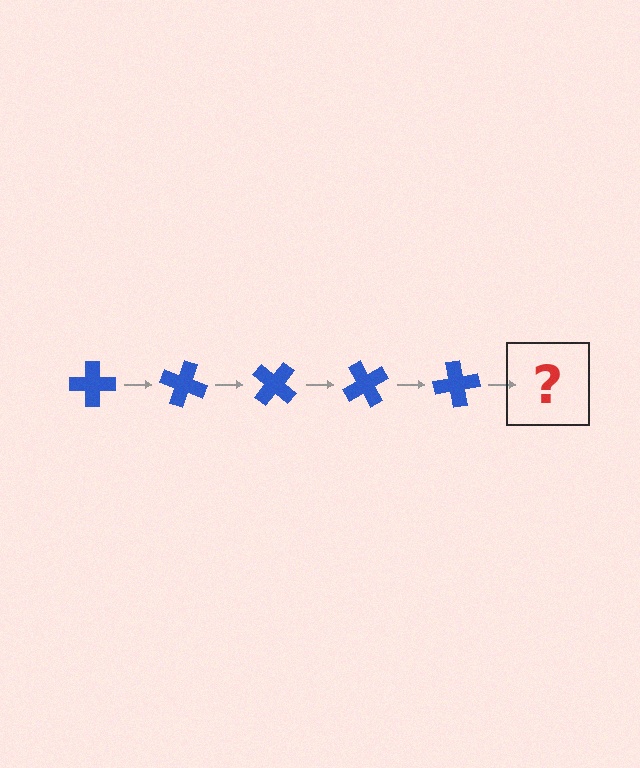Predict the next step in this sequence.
The next step is a blue cross rotated 100 degrees.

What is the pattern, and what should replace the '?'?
The pattern is that the cross rotates 20 degrees each step. The '?' should be a blue cross rotated 100 degrees.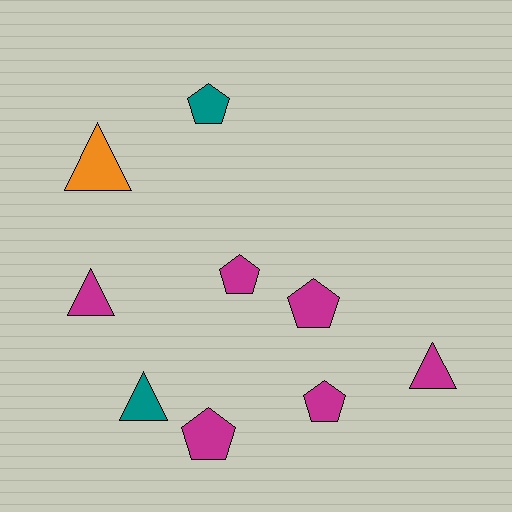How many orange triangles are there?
There is 1 orange triangle.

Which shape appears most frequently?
Pentagon, with 5 objects.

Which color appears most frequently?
Magenta, with 6 objects.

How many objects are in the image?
There are 9 objects.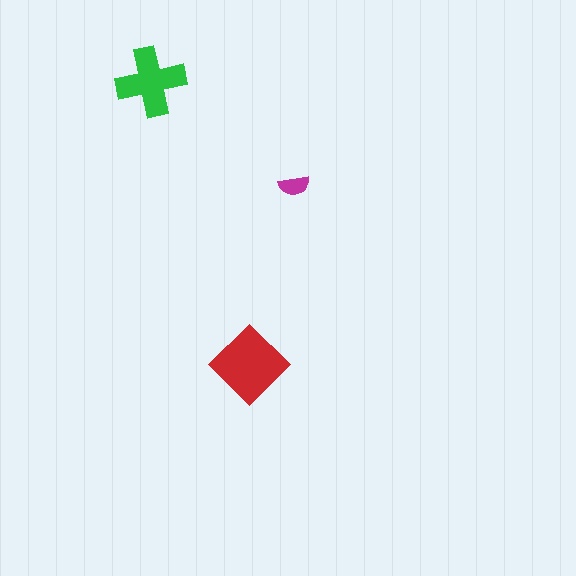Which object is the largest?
The red diamond.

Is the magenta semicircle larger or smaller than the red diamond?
Smaller.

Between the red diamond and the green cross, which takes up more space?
The red diamond.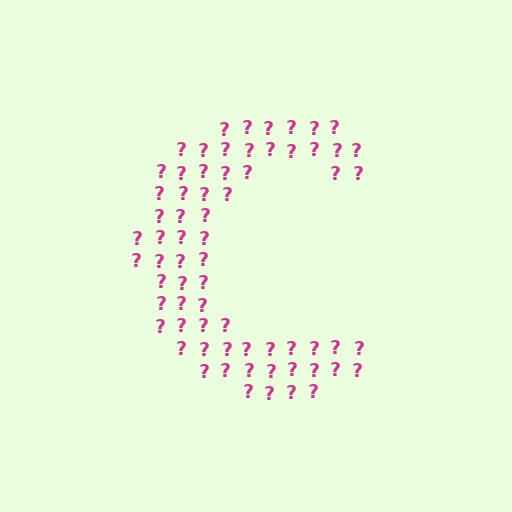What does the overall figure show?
The overall figure shows the letter C.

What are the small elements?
The small elements are question marks.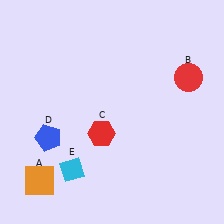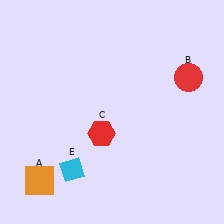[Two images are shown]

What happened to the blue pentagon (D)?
The blue pentagon (D) was removed in Image 2. It was in the bottom-left area of Image 1.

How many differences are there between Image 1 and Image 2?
There is 1 difference between the two images.